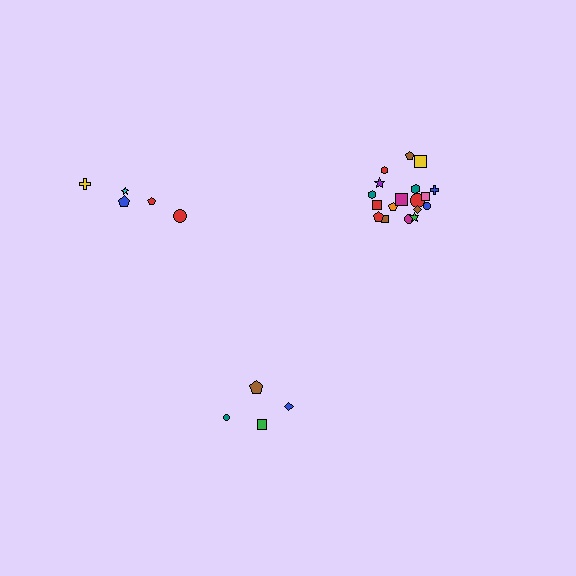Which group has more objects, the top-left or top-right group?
The top-right group.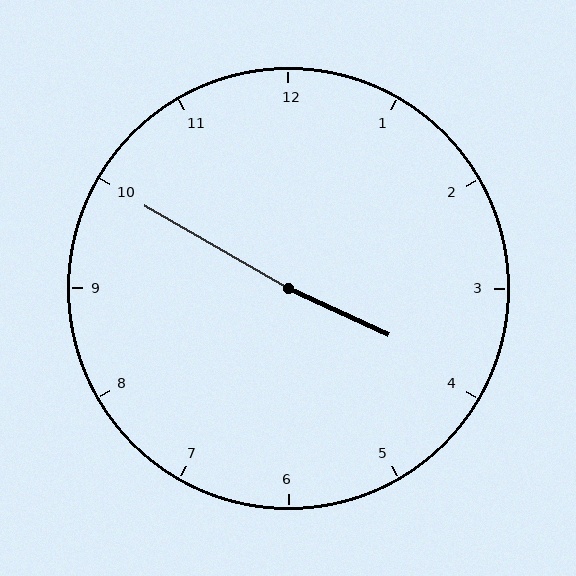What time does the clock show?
3:50.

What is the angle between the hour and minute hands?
Approximately 175 degrees.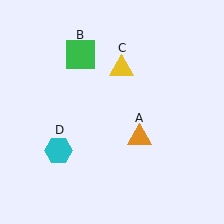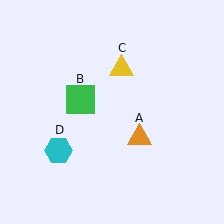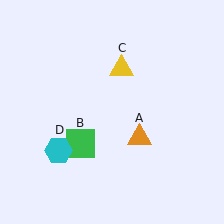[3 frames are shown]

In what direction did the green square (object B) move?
The green square (object B) moved down.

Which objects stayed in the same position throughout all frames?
Orange triangle (object A) and yellow triangle (object C) and cyan hexagon (object D) remained stationary.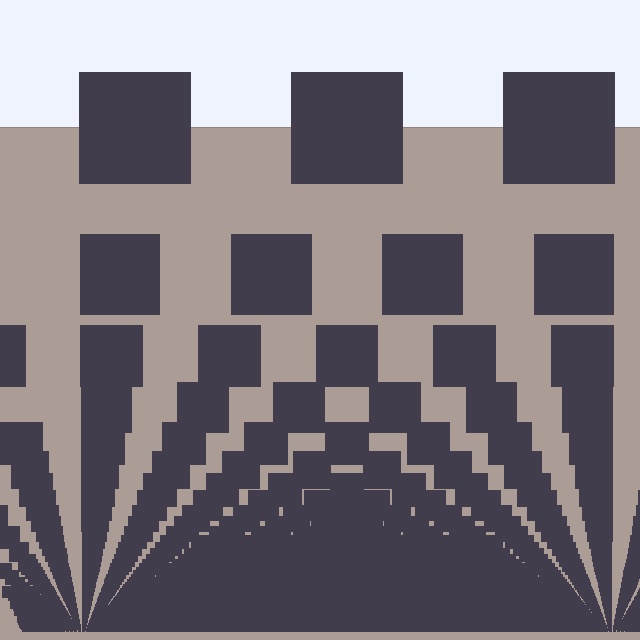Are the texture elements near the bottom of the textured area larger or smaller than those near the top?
Smaller. The gradient is inverted — elements near the bottom are smaller and denser.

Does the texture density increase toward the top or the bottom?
Density increases toward the bottom.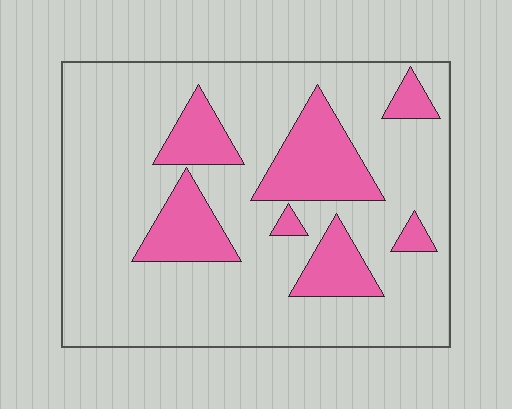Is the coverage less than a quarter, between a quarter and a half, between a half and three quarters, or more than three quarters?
Less than a quarter.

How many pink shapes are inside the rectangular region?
7.